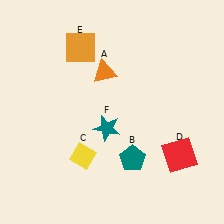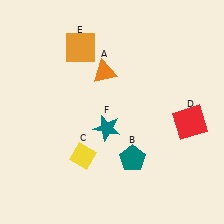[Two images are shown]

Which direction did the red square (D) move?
The red square (D) moved up.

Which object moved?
The red square (D) moved up.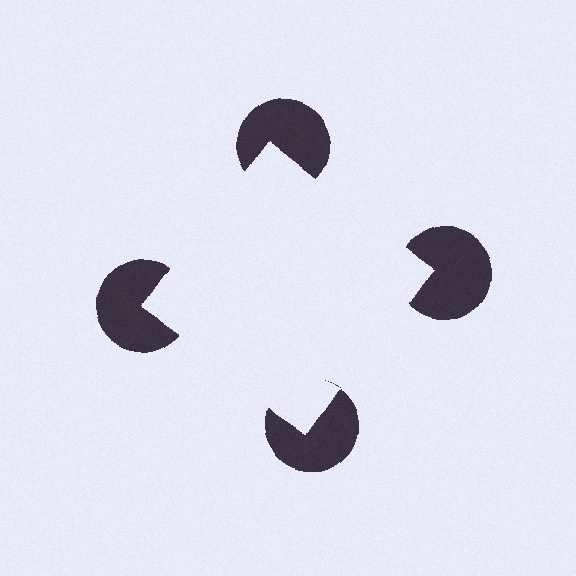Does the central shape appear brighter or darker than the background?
It typically appears slightly brighter than the background, even though no actual brightness change is drawn.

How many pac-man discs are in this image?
There are 4 — one at each vertex of the illusory square.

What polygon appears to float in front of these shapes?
An illusory square — its edges are inferred from the aligned wedge cuts in the pac-man discs, not physically drawn.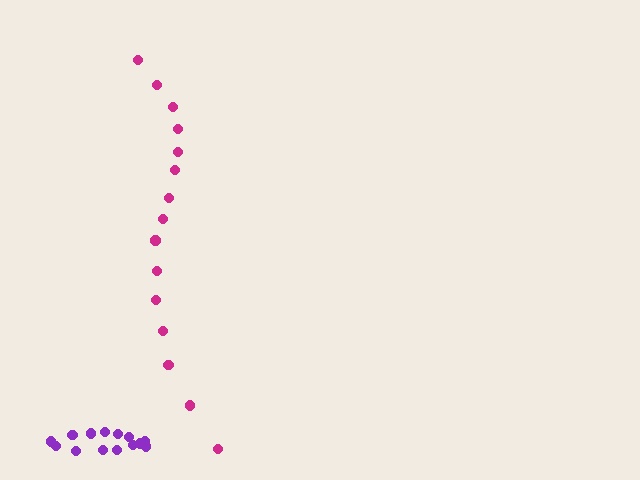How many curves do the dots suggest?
There are 2 distinct paths.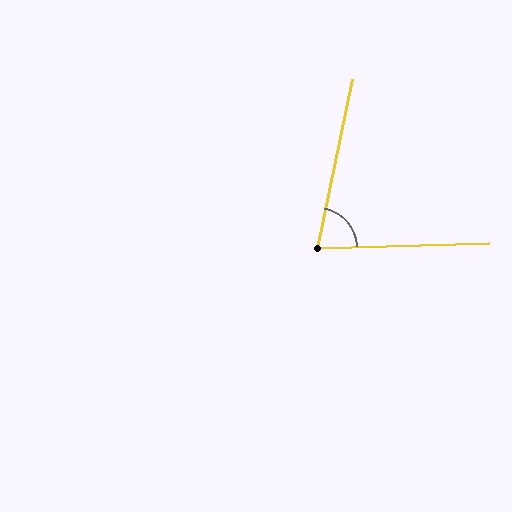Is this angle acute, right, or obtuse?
It is acute.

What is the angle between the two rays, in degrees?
Approximately 77 degrees.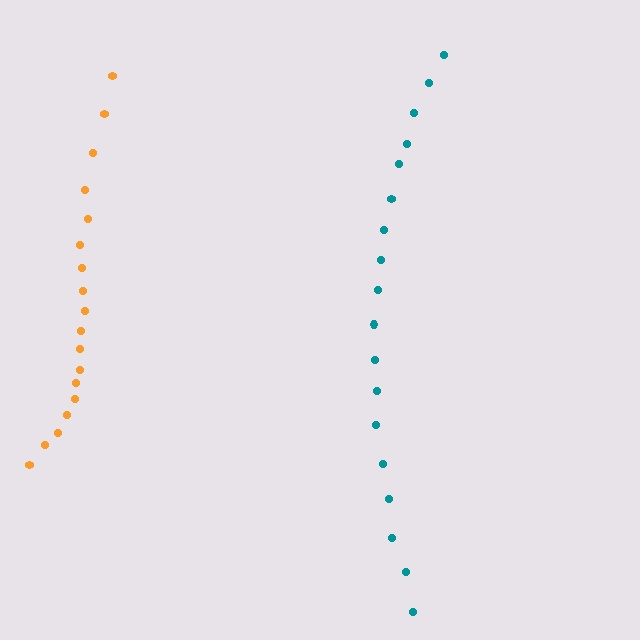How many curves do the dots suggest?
There are 2 distinct paths.